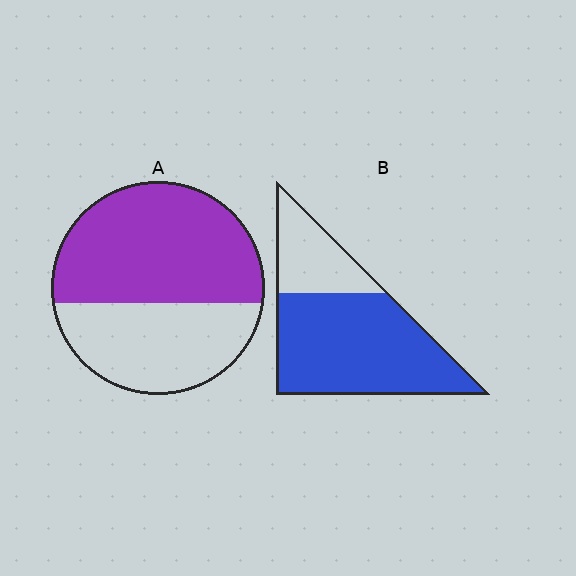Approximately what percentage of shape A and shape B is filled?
A is approximately 60% and B is approximately 70%.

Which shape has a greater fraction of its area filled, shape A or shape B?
Shape B.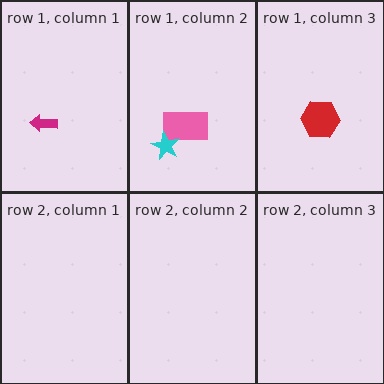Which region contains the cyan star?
The row 1, column 2 region.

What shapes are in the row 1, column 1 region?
The magenta arrow.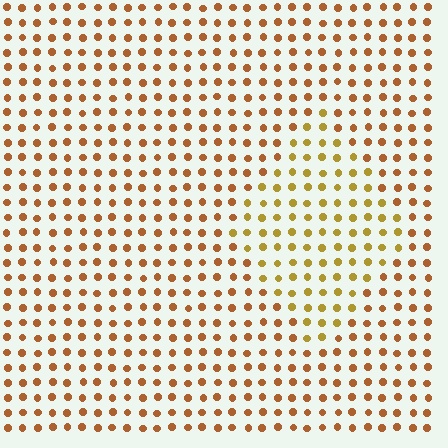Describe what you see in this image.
The image is filled with small brown elements in a uniform arrangement. A diamond-shaped region is visible where the elements are tinted to a slightly different hue, forming a subtle color boundary.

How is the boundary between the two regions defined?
The boundary is defined purely by a slight shift in hue (about 26 degrees). Spacing, size, and orientation are identical on both sides.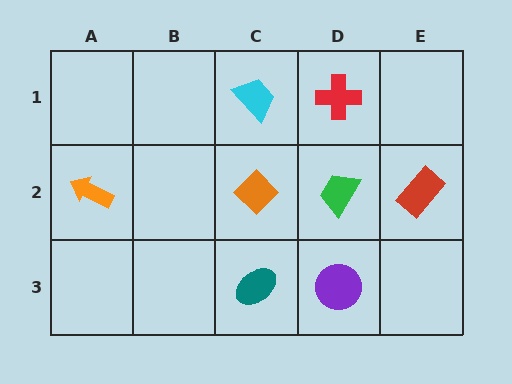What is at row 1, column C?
A cyan trapezoid.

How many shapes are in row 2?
4 shapes.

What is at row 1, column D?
A red cross.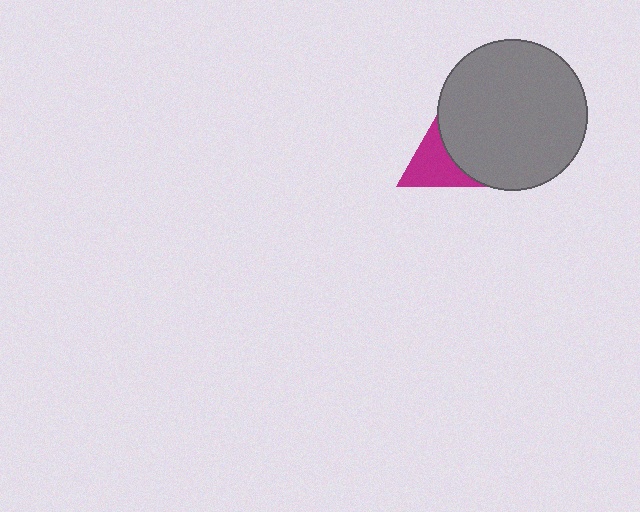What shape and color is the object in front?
The object in front is a gray circle.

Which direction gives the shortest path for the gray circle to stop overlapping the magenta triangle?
Moving right gives the shortest separation.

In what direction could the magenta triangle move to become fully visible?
The magenta triangle could move left. That would shift it out from behind the gray circle entirely.